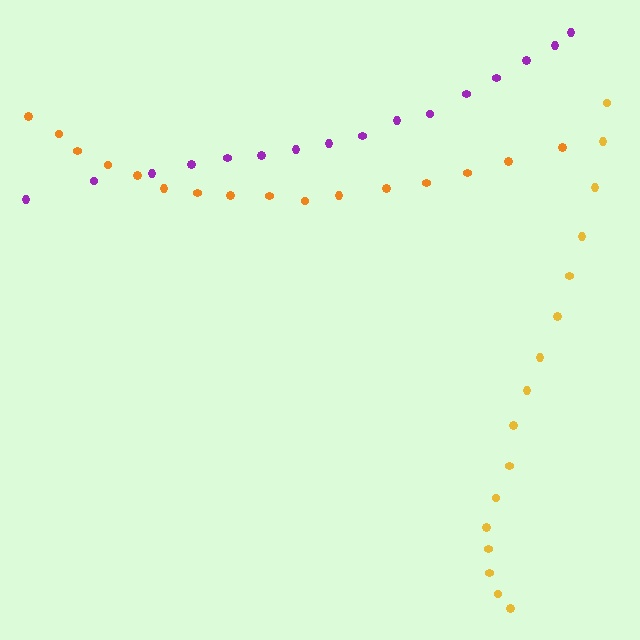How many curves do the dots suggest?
There are 3 distinct paths.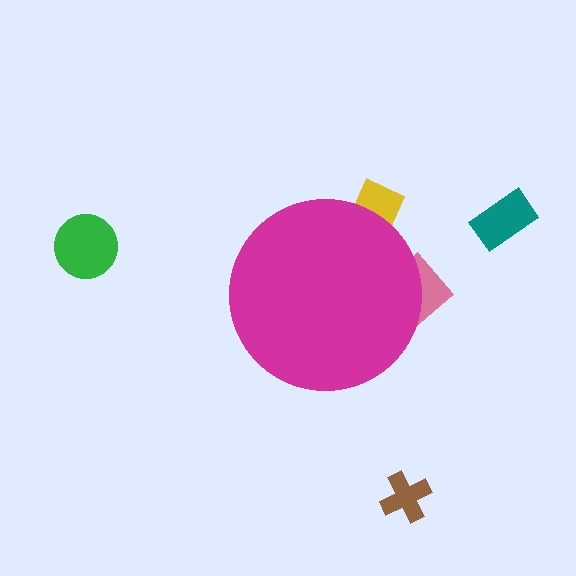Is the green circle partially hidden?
No, the green circle is fully visible.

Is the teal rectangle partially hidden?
No, the teal rectangle is fully visible.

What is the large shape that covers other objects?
A magenta circle.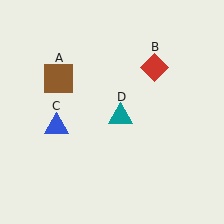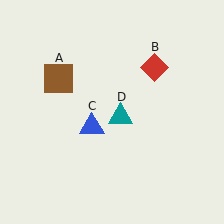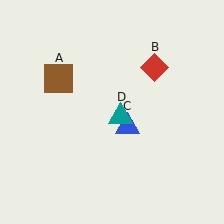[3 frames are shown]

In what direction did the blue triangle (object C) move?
The blue triangle (object C) moved right.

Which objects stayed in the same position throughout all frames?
Brown square (object A) and red diamond (object B) and teal triangle (object D) remained stationary.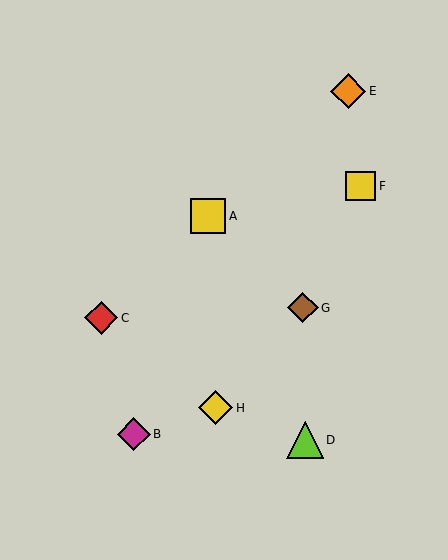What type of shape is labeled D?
Shape D is a lime triangle.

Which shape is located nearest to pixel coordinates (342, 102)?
The orange diamond (labeled E) at (348, 91) is nearest to that location.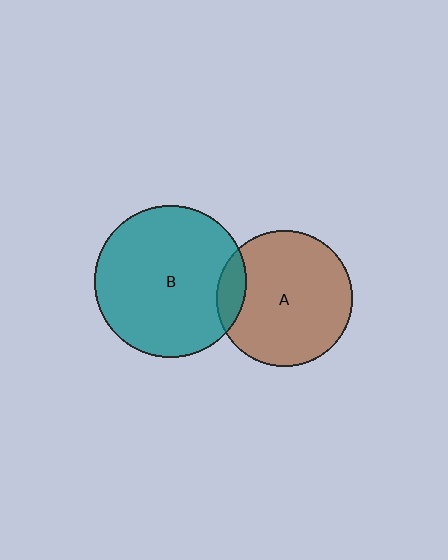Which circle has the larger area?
Circle B (teal).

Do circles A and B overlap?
Yes.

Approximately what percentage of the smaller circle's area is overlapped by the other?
Approximately 10%.